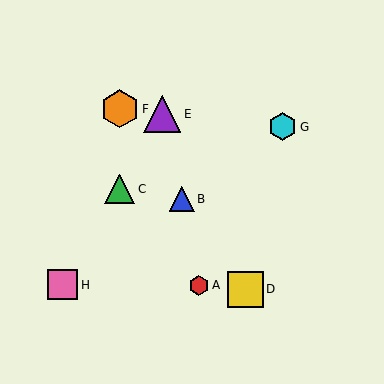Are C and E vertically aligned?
No, C is at x≈120 and E is at x≈162.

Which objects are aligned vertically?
Objects C, F are aligned vertically.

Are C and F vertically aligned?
Yes, both are at x≈120.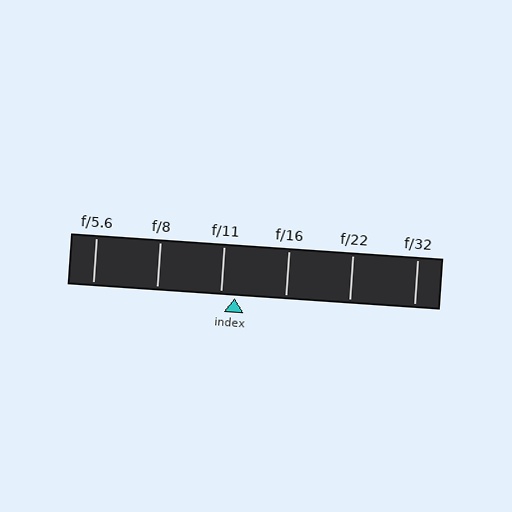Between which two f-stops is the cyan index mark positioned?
The index mark is between f/11 and f/16.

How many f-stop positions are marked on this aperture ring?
There are 6 f-stop positions marked.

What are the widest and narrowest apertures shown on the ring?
The widest aperture shown is f/5.6 and the narrowest is f/32.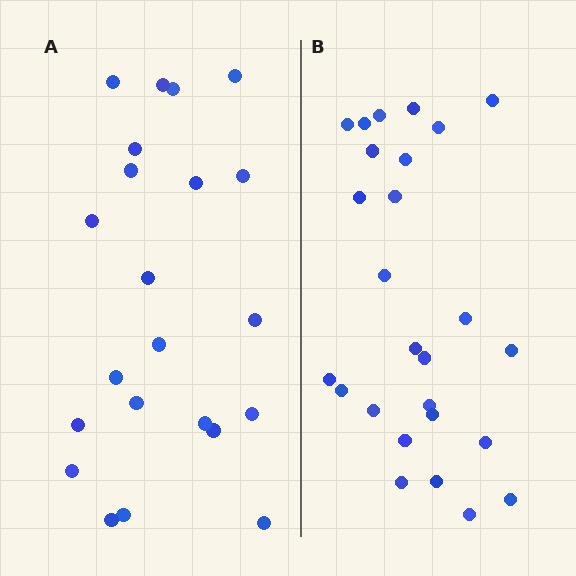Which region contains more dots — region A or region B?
Region B (the right region) has more dots.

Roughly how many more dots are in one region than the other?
Region B has about 4 more dots than region A.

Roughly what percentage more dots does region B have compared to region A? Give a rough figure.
About 20% more.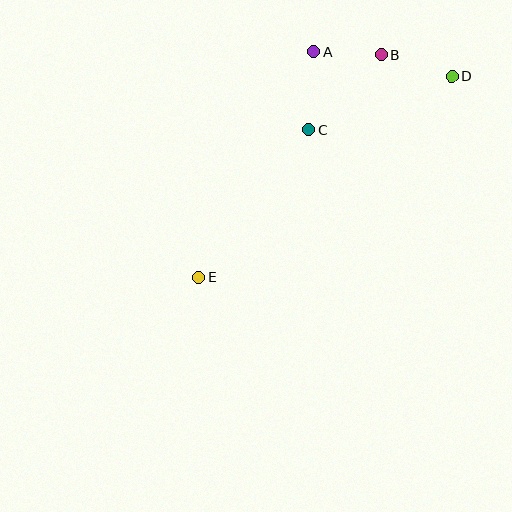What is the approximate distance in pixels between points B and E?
The distance between B and E is approximately 287 pixels.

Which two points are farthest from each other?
Points D and E are farthest from each other.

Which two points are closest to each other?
Points A and B are closest to each other.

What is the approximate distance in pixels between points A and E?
The distance between A and E is approximately 253 pixels.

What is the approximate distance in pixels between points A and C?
The distance between A and C is approximately 78 pixels.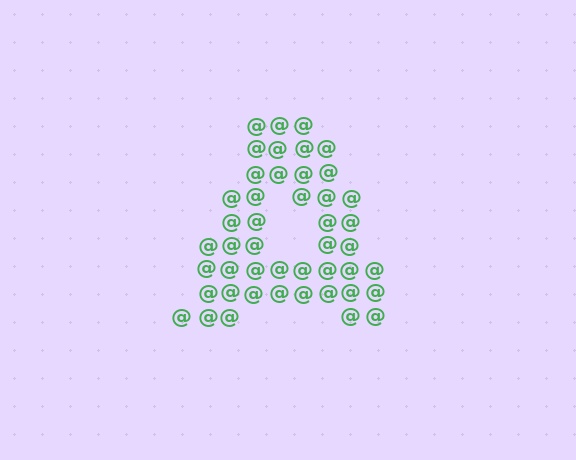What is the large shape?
The large shape is the letter A.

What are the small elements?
The small elements are at signs.